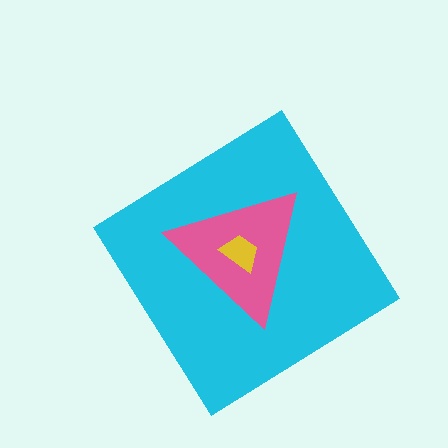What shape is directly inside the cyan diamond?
The pink triangle.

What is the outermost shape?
The cyan diamond.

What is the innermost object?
The yellow trapezoid.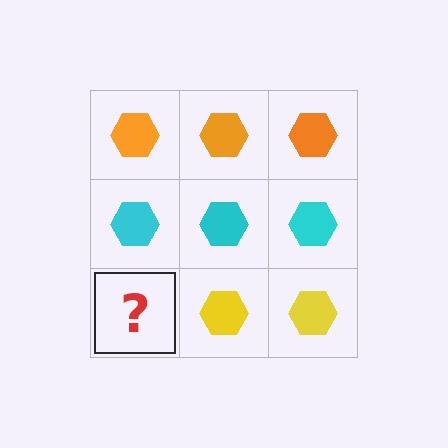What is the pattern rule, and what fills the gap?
The rule is that each row has a consistent color. The gap should be filled with a yellow hexagon.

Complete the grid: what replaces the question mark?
The question mark should be replaced with a yellow hexagon.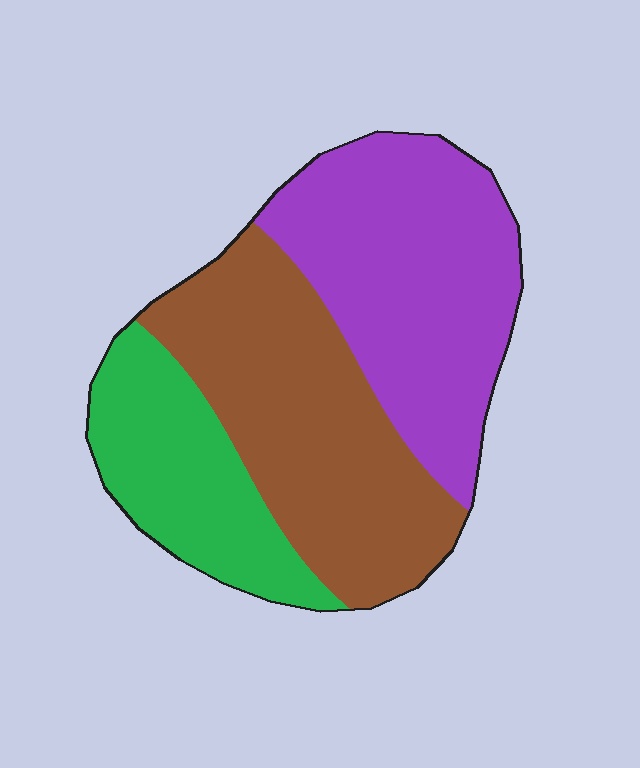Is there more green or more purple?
Purple.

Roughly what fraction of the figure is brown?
Brown covers roughly 40% of the figure.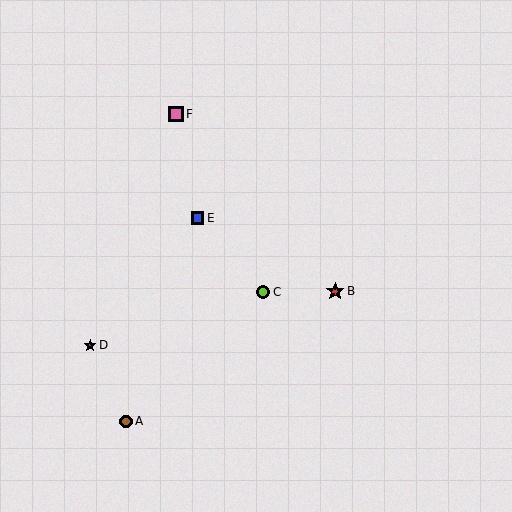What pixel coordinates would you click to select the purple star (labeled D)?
Click at (90, 345) to select the purple star D.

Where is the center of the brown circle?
The center of the brown circle is at (126, 421).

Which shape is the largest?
The red star (labeled B) is the largest.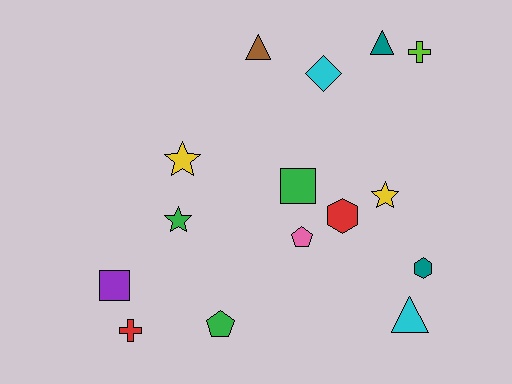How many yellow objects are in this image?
There are 2 yellow objects.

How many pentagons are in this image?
There are 2 pentagons.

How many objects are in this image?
There are 15 objects.